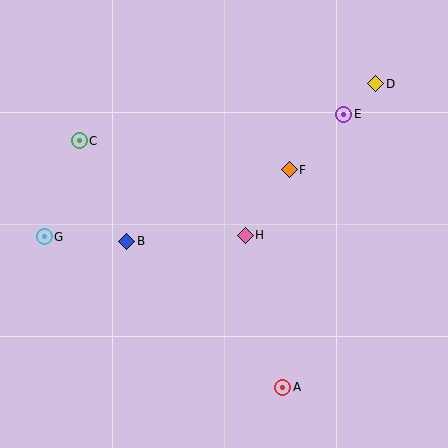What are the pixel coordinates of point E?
Point E is at (344, 114).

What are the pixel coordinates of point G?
Point G is at (44, 237).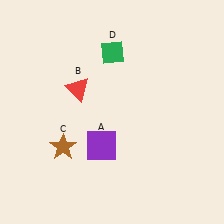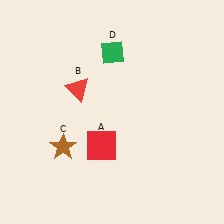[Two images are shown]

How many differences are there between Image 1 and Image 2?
There is 1 difference between the two images.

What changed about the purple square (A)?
In Image 1, A is purple. In Image 2, it changed to red.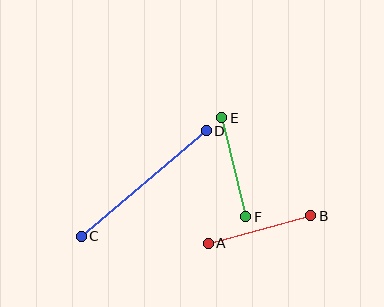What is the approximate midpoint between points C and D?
The midpoint is at approximately (144, 184) pixels.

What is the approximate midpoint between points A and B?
The midpoint is at approximately (259, 229) pixels.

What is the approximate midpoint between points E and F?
The midpoint is at approximately (234, 167) pixels.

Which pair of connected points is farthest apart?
Points C and D are farthest apart.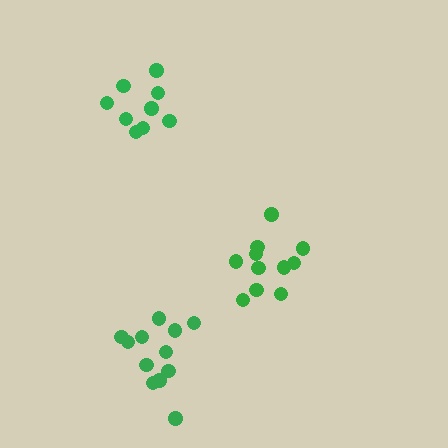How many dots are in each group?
Group 1: 12 dots, Group 2: 9 dots, Group 3: 11 dots (32 total).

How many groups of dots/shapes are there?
There are 3 groups.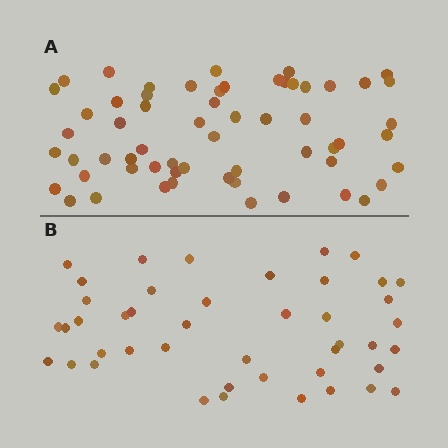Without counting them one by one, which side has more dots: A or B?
Region A (the top region) has more dots.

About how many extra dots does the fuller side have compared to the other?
Region A has approximately 15 more dots than region B.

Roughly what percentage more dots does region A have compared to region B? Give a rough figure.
About 35% more.